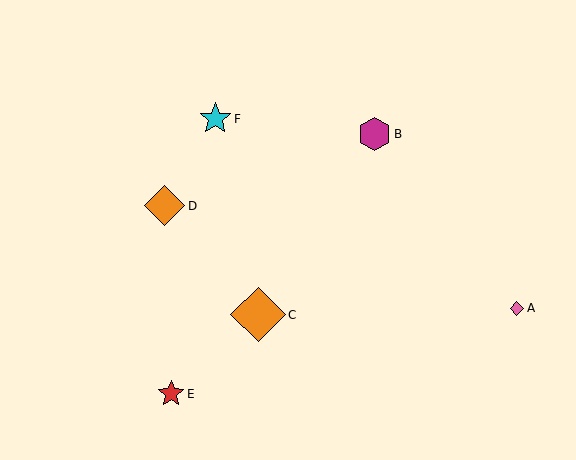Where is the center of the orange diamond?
The center of the orange diamond is at (258, 315).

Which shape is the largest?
The orange diamond (labeled C) is the largest.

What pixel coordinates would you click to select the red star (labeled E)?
Click at (171, 394) to select the red star E.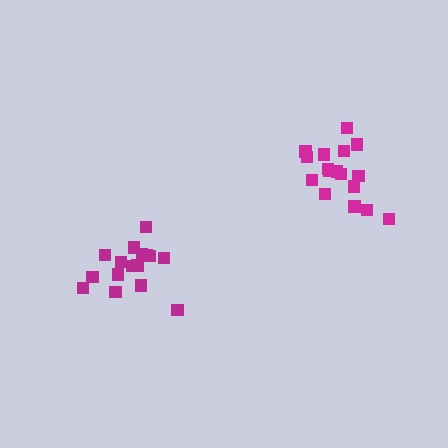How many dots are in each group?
Group 1: 17 dots, Group 2: 16 dots (33 total).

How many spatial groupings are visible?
There are 2 spatial groupings.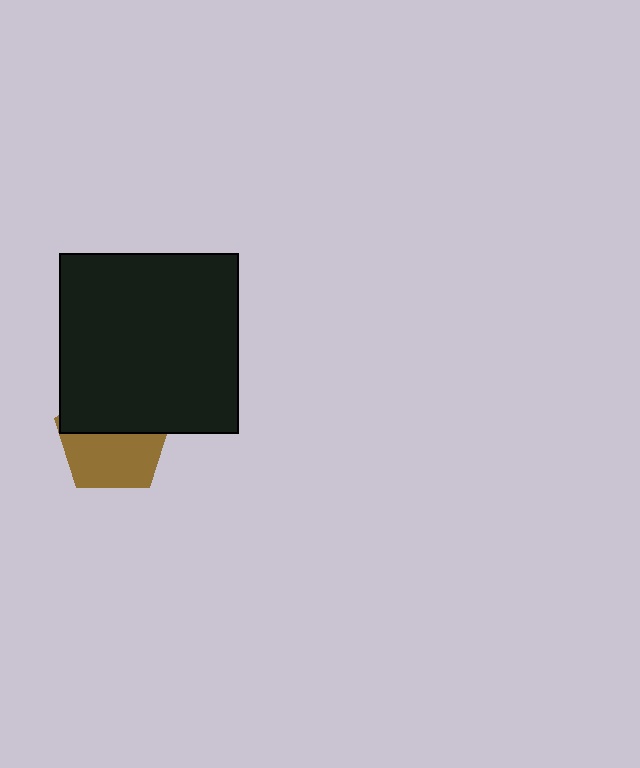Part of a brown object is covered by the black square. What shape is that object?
It is a pentagon.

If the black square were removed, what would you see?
You would see the complete brown pentagon.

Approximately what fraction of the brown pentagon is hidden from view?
Roughly 45% of the brown pentagon is hidden behind the black square.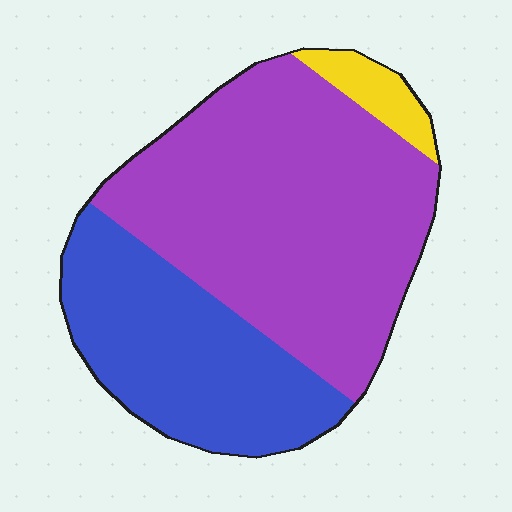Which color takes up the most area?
Purple, at roughly 60%.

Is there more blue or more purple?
Purple.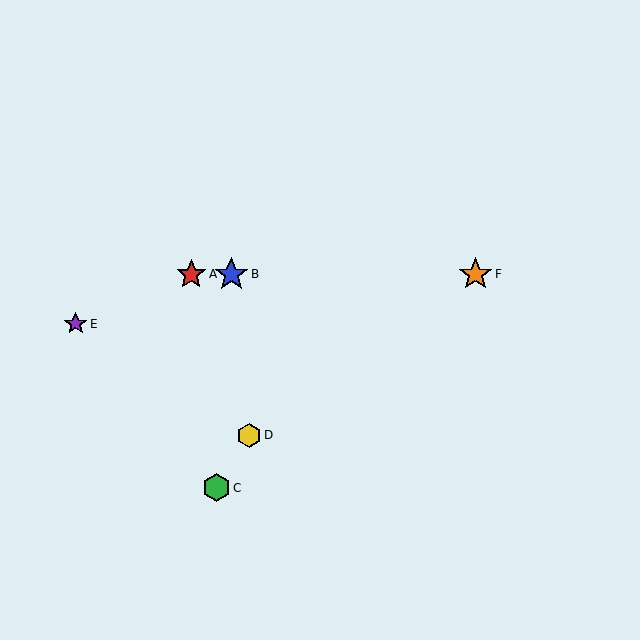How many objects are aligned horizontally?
3 objects (A, B, F) are aligned horizontally.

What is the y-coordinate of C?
Object C is at y≈488.